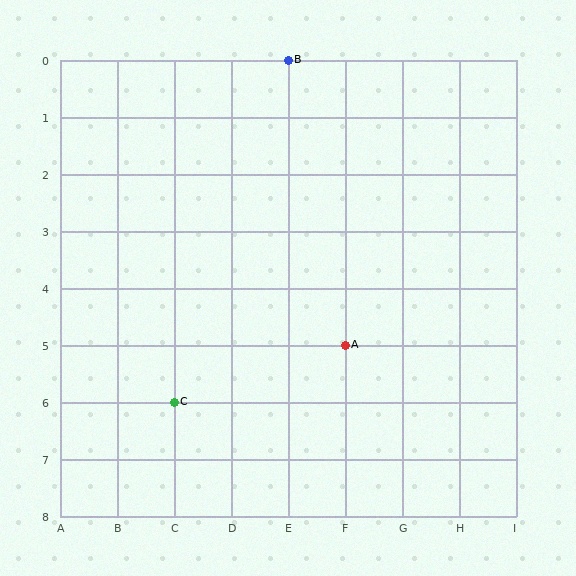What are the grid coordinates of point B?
Point B is at grid coordinates (E, 0).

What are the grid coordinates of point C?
Point C is at grid coordinates (C, 6).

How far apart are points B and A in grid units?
Points B and A are 1 column and 5 rows apart (about 5.1 grid units diagonally).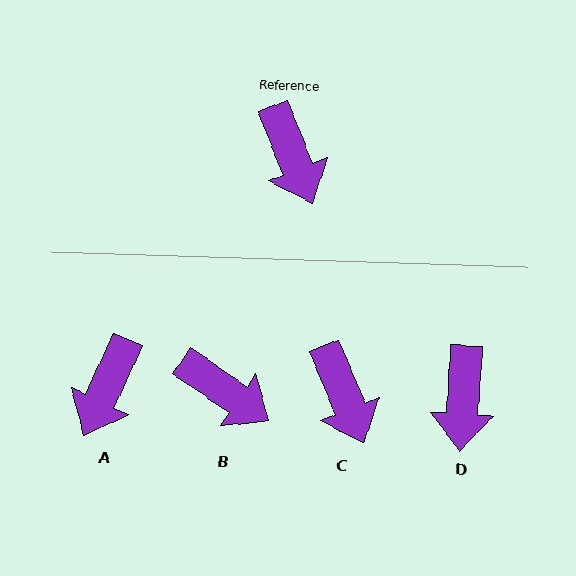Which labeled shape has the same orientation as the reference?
C.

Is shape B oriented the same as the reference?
No, it is off by about 34 degrees.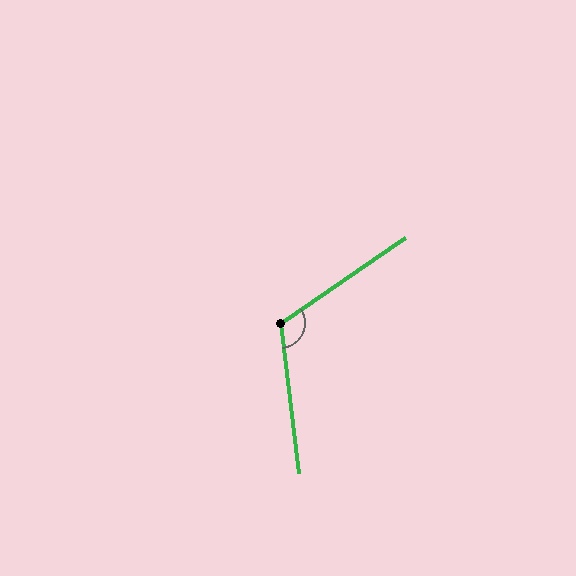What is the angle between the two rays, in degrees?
Approximately 118 degrees.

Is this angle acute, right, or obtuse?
It is obtuse.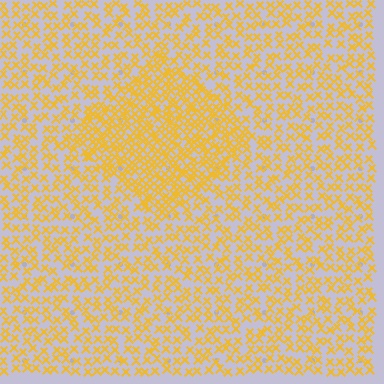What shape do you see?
I see a diamond.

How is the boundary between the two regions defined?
The boundary is defined by a change in element density (approximately 1.9x ratio). All elements are the same color, size, and shape.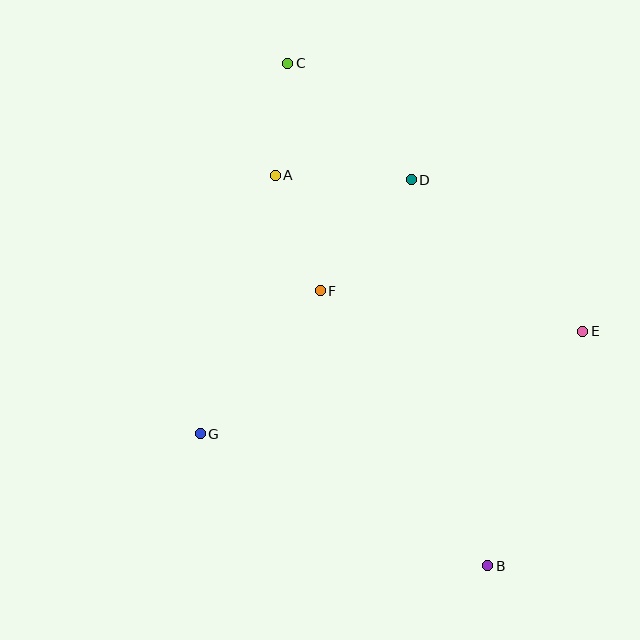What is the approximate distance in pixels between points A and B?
The distance between A and B is approximately 444 pixels.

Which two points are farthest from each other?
Points B and C are farthest from each other.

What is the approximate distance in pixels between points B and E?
The distance between B and E is approximately 253 pixels.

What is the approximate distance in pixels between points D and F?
The distance between D and F is approximately 144 pixels.